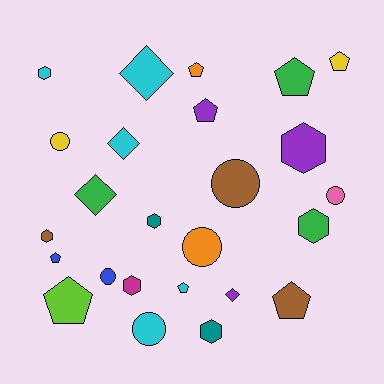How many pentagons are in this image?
There are 8 pentagons.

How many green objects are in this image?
There are 3 green objects.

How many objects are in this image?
There are 25 objects.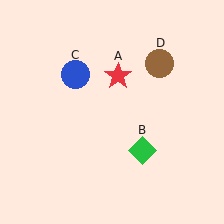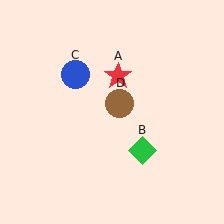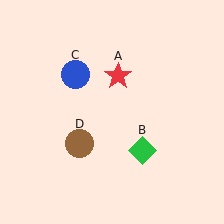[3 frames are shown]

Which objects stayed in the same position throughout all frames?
Red star (object A) and green diamond (object B) and blue circle (object C) remained stationary.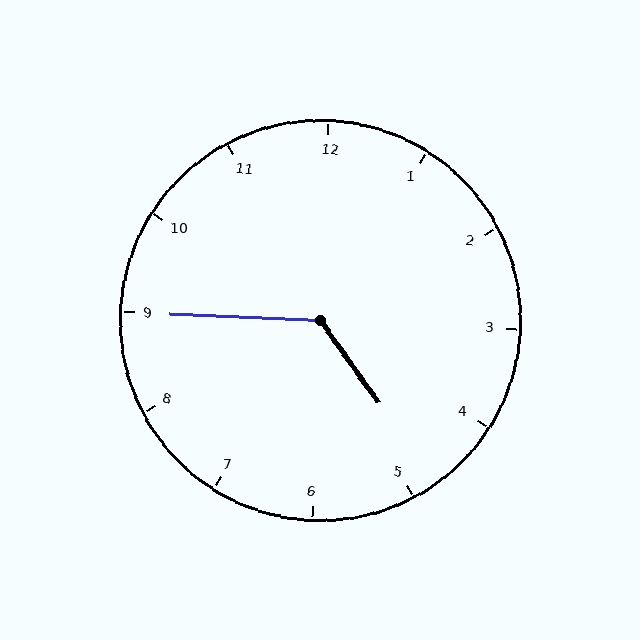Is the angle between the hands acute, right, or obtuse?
It is obtuse.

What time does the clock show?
4:45.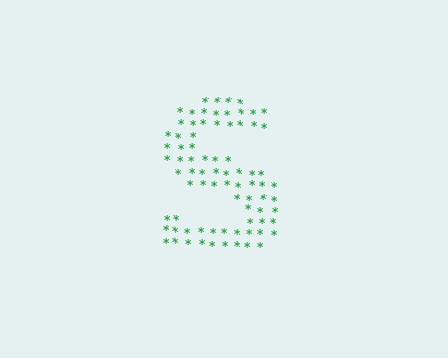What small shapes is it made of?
It is made of small asterisks.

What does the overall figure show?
The overall figure shows the letter S.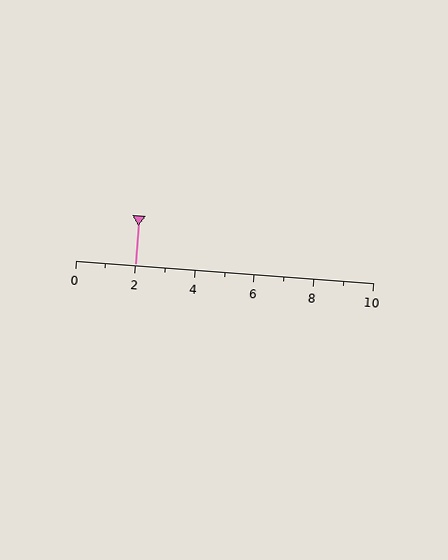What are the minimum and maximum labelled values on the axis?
The axis runs from 0 to 10.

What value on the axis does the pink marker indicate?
The marker indicates approximately 2.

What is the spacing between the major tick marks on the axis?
The major ticks are spaced 2 apart.